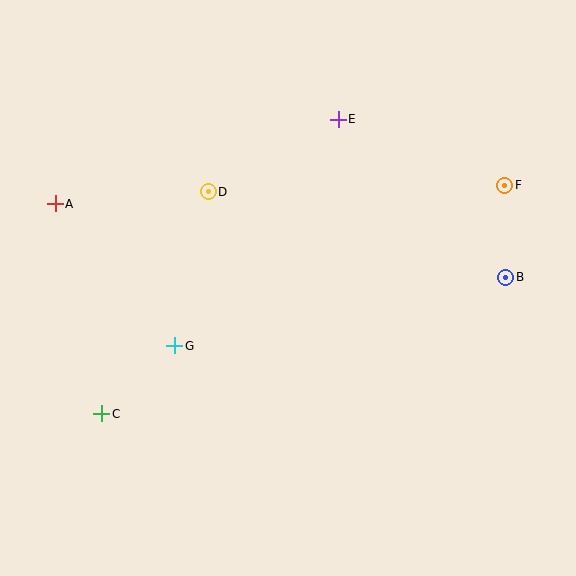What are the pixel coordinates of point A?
Point A is at (55, 204).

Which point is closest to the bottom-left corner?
Point C is closest to the bottom-left corner.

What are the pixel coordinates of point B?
Point B is at (506, 277).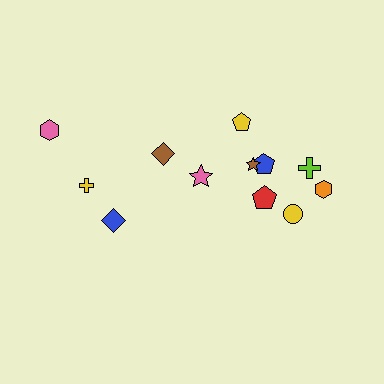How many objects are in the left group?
There are 4 objects.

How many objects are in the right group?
There are 8 objects.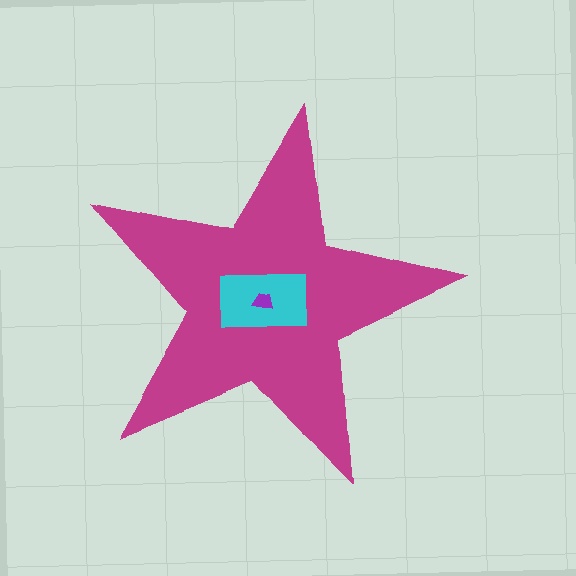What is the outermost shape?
The magenta star.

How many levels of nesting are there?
3.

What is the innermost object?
The purple trapezoid.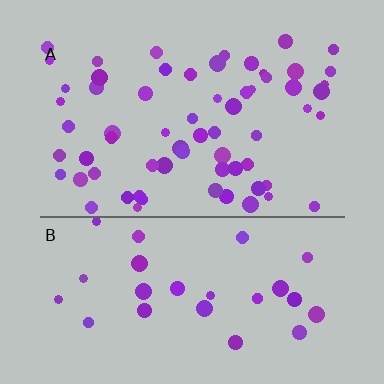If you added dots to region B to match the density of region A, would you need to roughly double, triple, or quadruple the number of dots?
Approximately double.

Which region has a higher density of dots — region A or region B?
A (the top).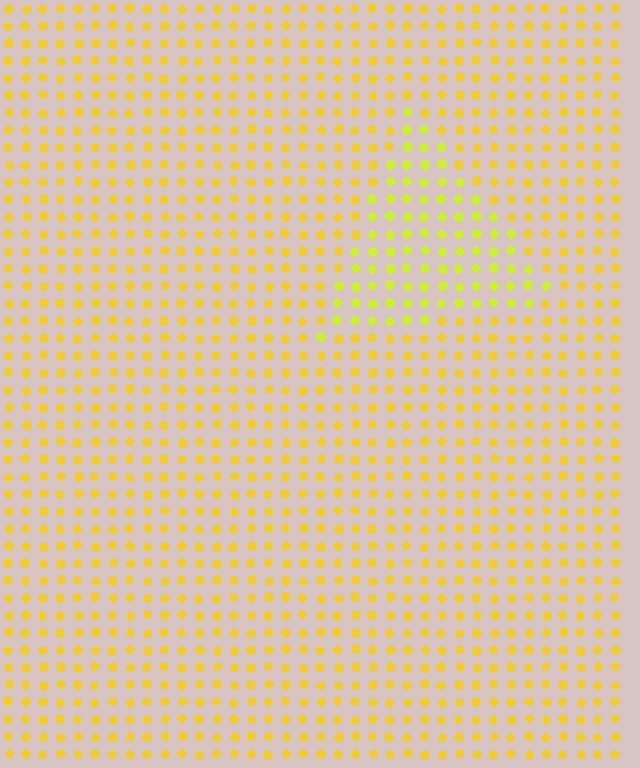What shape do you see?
I see a triangle.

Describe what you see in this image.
The image is filled with small yellow elements in a uniform arrangement. A triangle-shaped region is visible where the elements are tinted to a slightly different hue, forming a subtle color boundary.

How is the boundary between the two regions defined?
The boundary is defined purely by a slight shift in hue (about 23 degrees). Spacing, size, and orientation are identical on both sides.